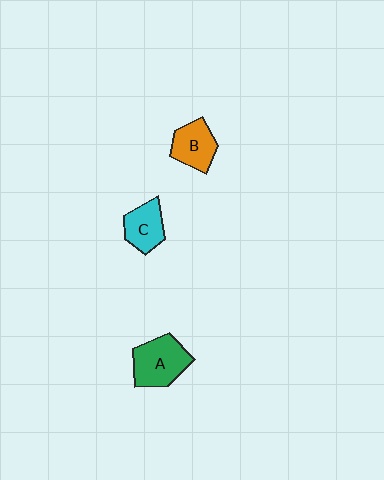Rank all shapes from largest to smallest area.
From largest to smallest: A (green), B (orange), C (cyan).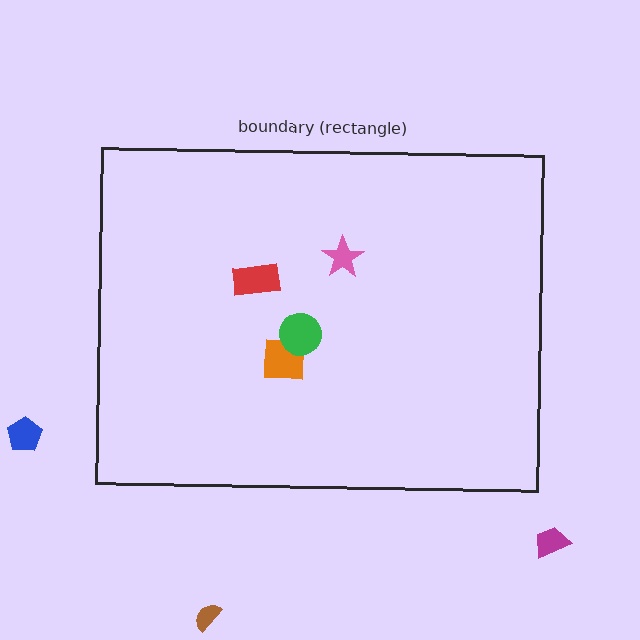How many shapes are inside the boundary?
4 inside, 3 outside.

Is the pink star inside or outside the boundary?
Inside.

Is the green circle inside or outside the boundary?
Inside.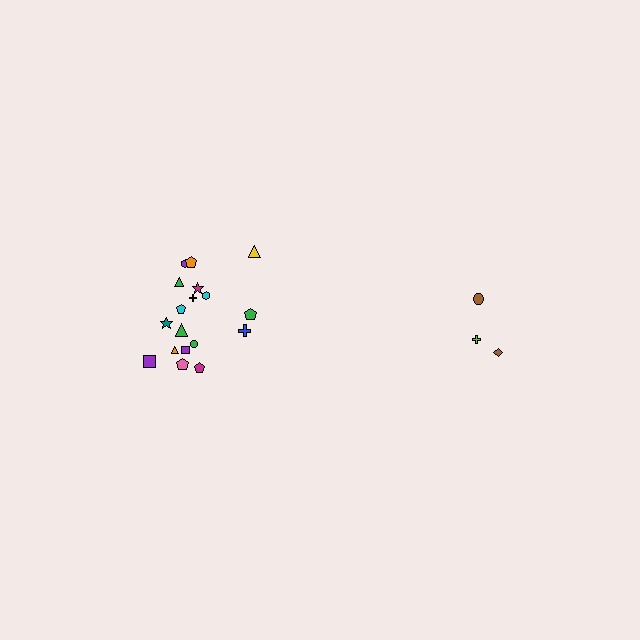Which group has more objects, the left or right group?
The left group.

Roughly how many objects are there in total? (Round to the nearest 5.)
Roughly 20 objects in total.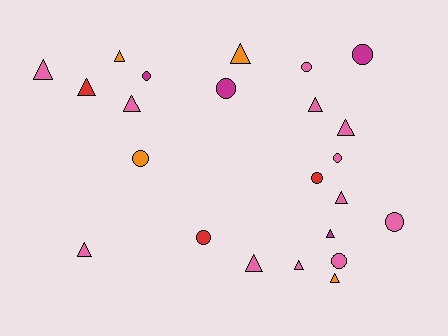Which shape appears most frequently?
Triangle, with 13 objects.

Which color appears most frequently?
Pink, with 12 objects.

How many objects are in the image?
There are 23 objects.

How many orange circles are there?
There is 1 orange circle.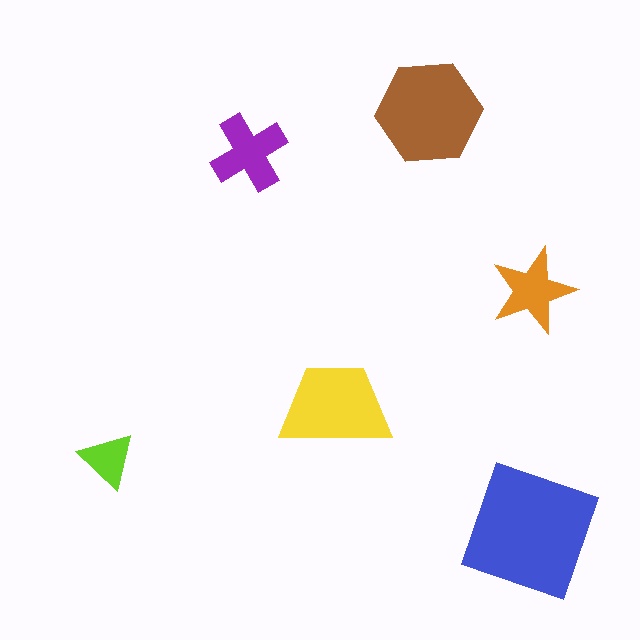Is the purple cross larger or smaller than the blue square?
Smaller.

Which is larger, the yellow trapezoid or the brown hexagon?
The brown hexagon.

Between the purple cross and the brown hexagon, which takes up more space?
The brown hexagon.